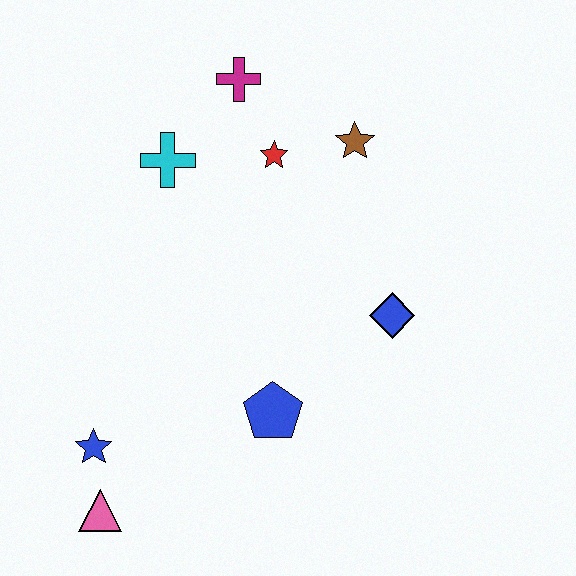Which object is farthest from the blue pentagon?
The magenta cross is farthest from the blue pentagon.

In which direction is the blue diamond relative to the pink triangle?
The blue diamond is to the right of the pink triangle.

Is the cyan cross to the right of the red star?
No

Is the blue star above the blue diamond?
No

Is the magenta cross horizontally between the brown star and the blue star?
Yes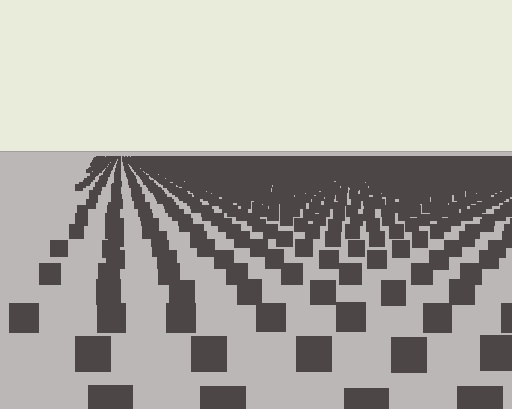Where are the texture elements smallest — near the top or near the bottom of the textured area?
Near the top.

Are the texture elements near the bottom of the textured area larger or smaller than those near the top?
Larger. Near the bottom, elements are closer to the viewer and appear at a bigger on-screen size.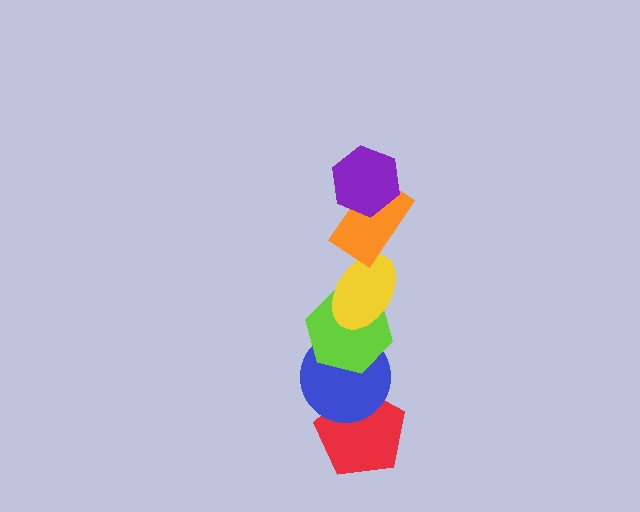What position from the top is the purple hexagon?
The purple hexagon is 1st from the top.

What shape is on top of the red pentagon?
The blue circle is on top of the red pentagon.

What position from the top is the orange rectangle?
The orange rectangle is 2nd from the top.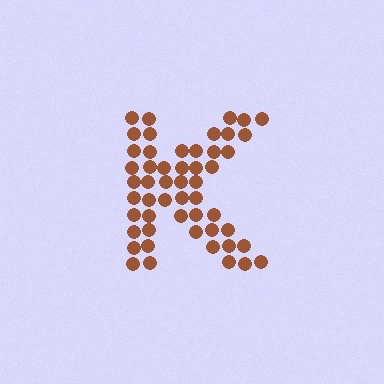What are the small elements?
The small elements are circles.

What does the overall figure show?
The overall figure shows the letter K.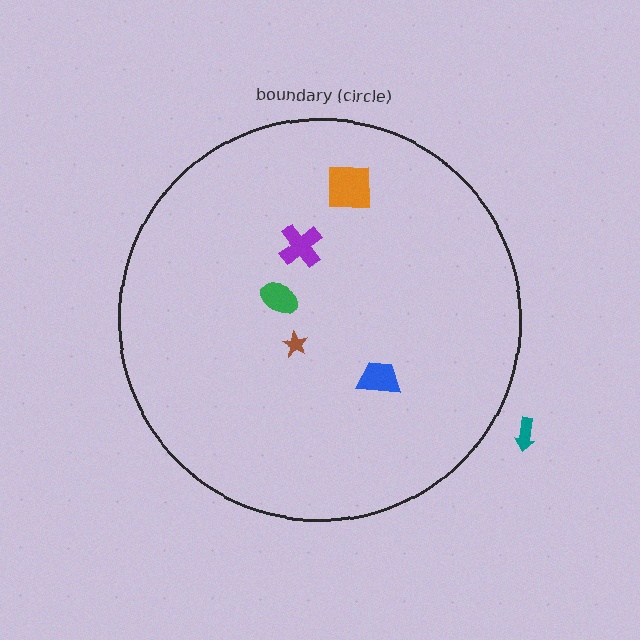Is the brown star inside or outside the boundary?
Inside.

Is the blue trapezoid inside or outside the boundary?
Inside.